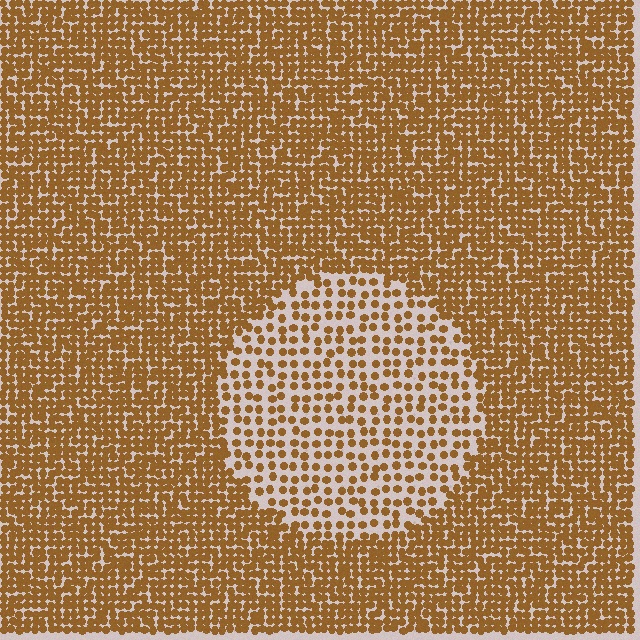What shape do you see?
I see a circle.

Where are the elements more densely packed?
The elements are more densely packed outside the circle boundary.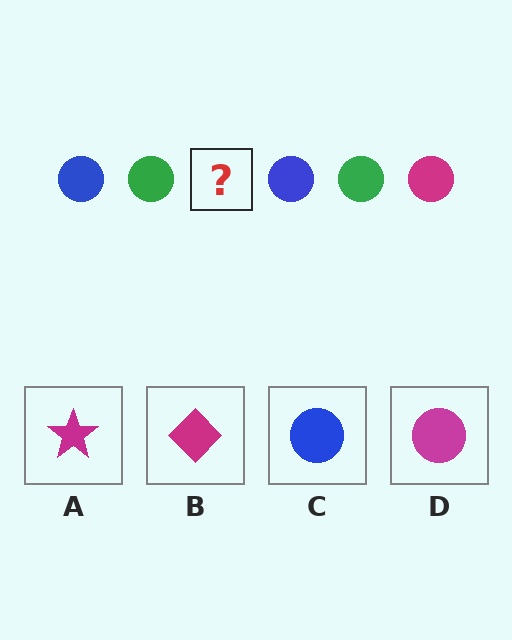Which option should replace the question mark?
Option D.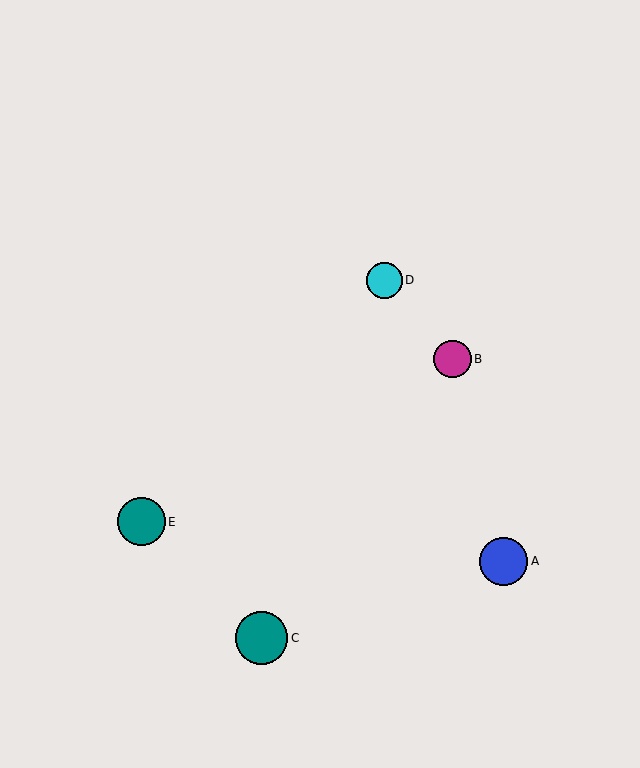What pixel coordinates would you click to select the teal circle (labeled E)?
Click at (141, 522) to select the teal circle E.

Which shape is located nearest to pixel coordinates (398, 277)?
The cyan circle (labeled D) at (385, 280) is nearest to that location.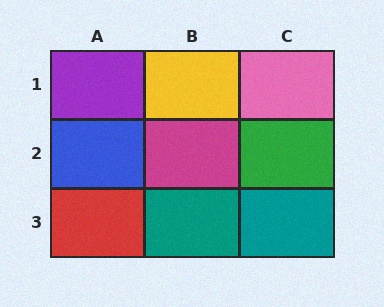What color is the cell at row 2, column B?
Magenta.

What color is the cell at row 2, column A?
Blue.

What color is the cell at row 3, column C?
Teal.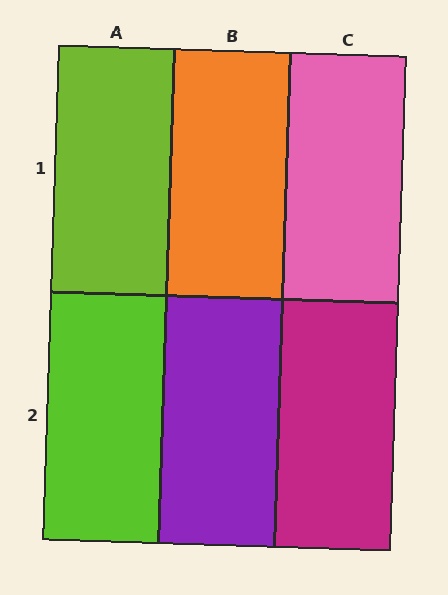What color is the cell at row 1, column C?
Pink.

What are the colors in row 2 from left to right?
Lime, purple, magenta.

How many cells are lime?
2 cells are lime.